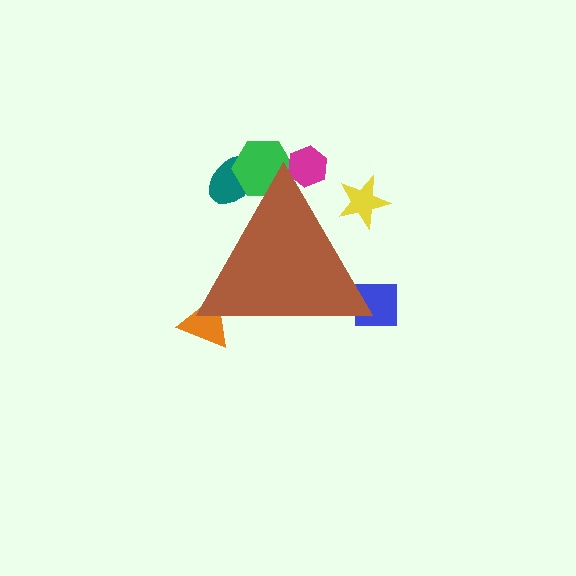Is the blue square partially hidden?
Yes, the blue square is partially hidden behind the brown triangle.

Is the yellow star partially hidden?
Yes, the yellow star is partially hidden behind the brown triangle.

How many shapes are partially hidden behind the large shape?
6 shapes are partially hidden.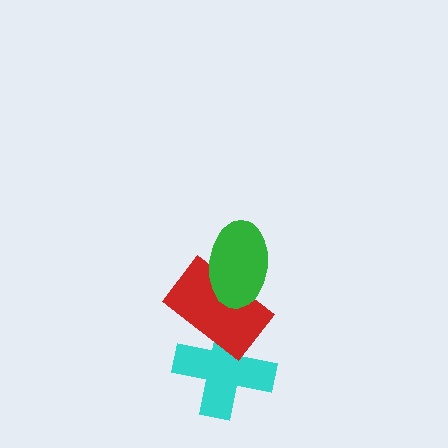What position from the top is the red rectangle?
The red rectangle is 2nd from the top.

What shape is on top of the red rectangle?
The green ellipse is on top of the red rectangle.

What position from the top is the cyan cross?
The cyan cross is 3rd from the top.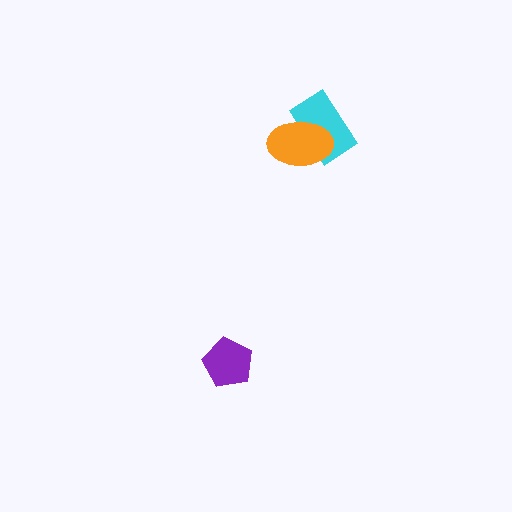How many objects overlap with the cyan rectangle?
1 object overlaps with the cyan rectangle.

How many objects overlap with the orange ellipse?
1 object overlaps with the orange ellipse.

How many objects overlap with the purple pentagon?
0 objects overlap with the purple pentagon.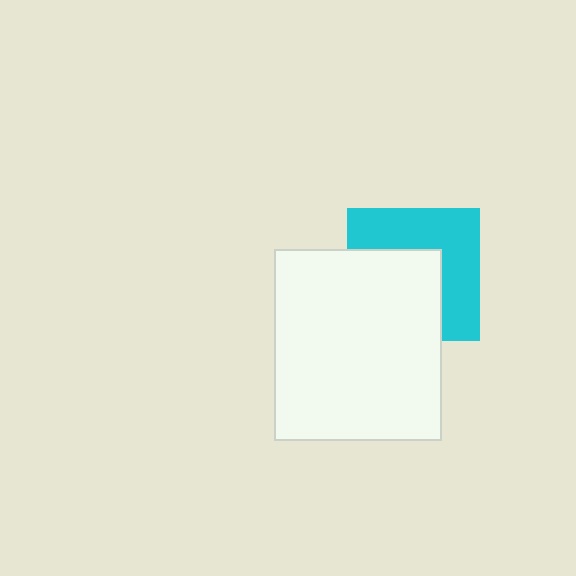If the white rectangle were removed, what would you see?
You would see the complete cyan square.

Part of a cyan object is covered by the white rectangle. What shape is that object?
It is a square.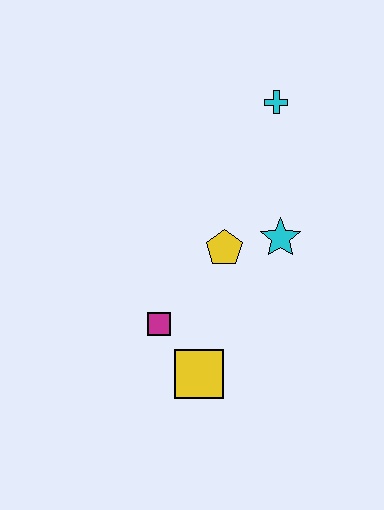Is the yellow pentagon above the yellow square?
Yes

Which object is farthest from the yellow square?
The cyan cross is farthest from the yellow square.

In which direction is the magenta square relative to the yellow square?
The magenta square is above the yellow square.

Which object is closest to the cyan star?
The yellow pentagon is closest to the cyan star.